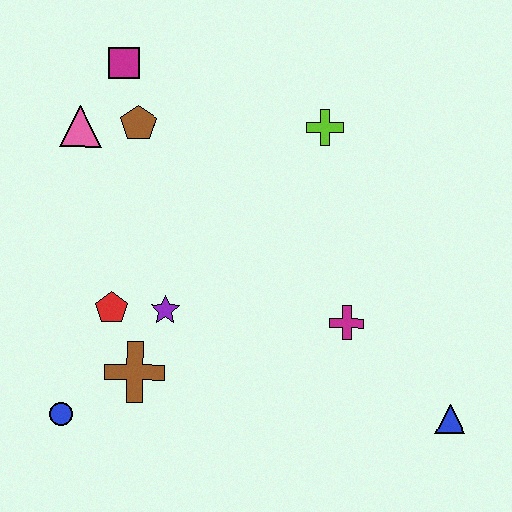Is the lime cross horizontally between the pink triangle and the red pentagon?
No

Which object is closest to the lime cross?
The brown pentagon is closest to the lime cross.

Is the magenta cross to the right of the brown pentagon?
Yes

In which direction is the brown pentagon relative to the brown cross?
The brown pentagon is above the brown cross.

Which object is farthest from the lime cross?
The blue circle is farthest from the lime cross.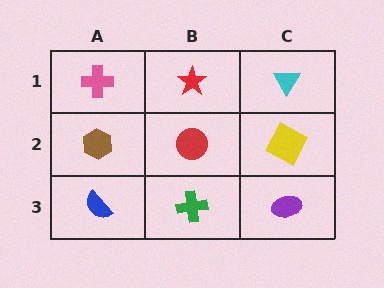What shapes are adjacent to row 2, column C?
A cyan triangle (row 1, column C), a purple ellipse (row 3, column C), a red circle (row 2, column B).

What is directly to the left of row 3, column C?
A green cross.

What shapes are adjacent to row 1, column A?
A brown hexagon (row 2, column A), a red star (row 1, column B).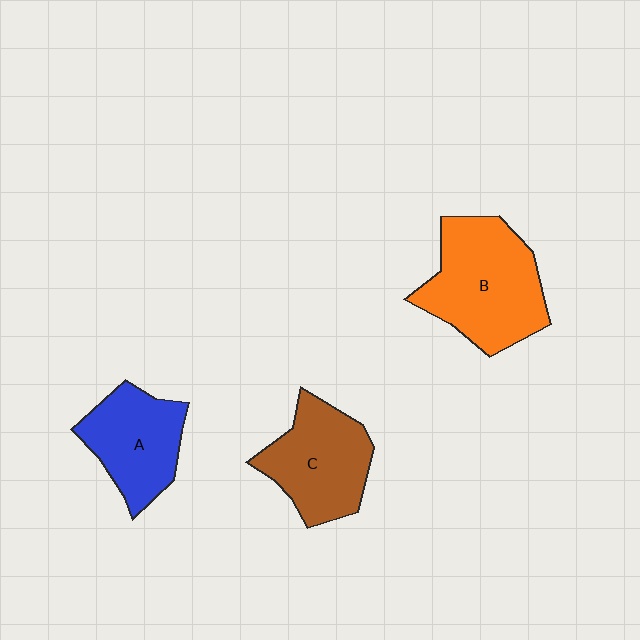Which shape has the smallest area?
Shape A (blue).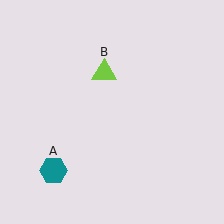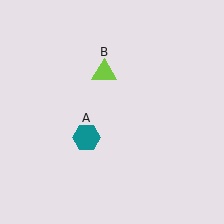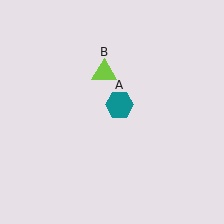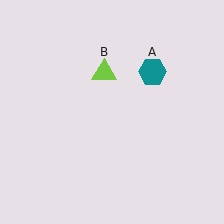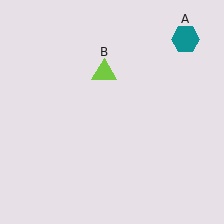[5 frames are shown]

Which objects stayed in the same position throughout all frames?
Lime triangle (object B) remained stationary.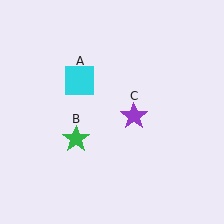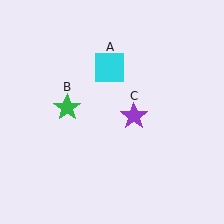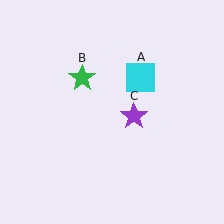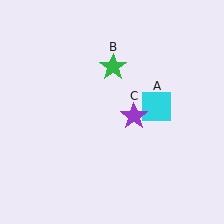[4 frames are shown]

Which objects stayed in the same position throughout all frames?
Purple star (object C) remained stationary.